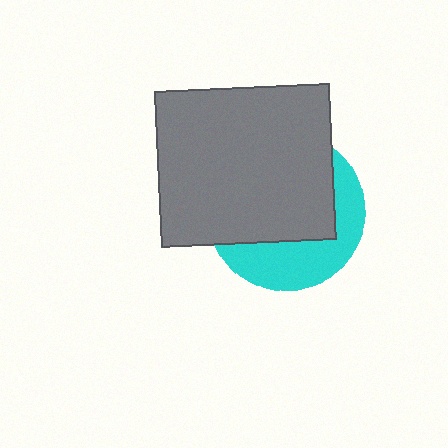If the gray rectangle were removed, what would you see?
You would see the complete cyan circle.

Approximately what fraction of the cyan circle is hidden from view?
Roughly 63% of the cyan circle is hidden behind the gray rectangle.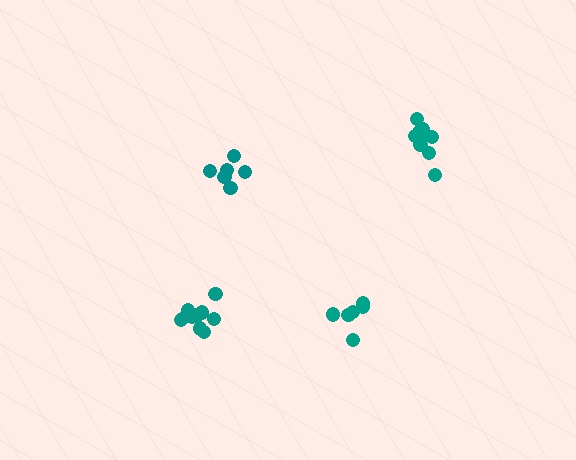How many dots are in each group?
Group 1: 9 dots, Group 2: 10 dots, Group 3: 6 dots, Group 4: 6 dots (31 total).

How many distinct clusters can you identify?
There are 4 distinct clusters.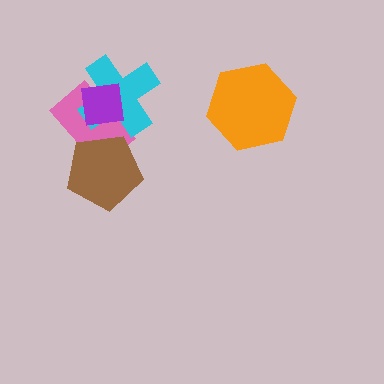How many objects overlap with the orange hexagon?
0 objects overlap with the orange hexagon.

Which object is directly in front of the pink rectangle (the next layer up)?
The cyan cross is directly in front of the pink rectangle.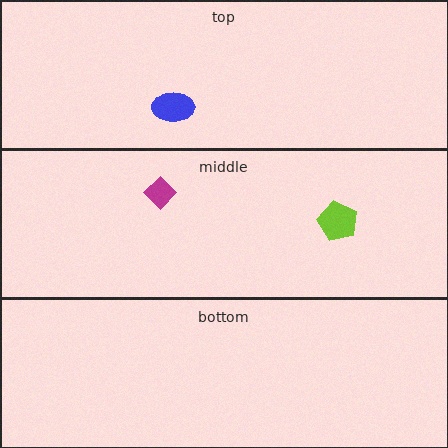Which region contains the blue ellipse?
The top region.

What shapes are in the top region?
The blue ellipse.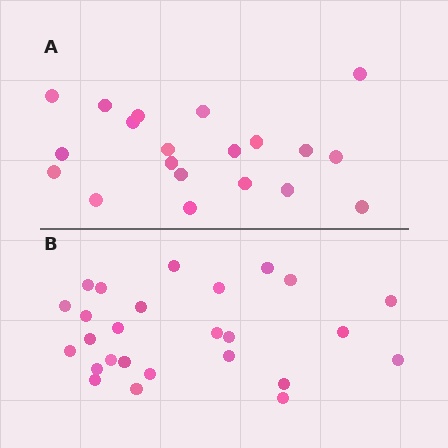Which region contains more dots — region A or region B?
Region B (the bottom region) has more dots.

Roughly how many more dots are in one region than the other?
Region B has about 6 more dots than region A.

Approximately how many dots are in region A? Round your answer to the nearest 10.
About 20 dots.